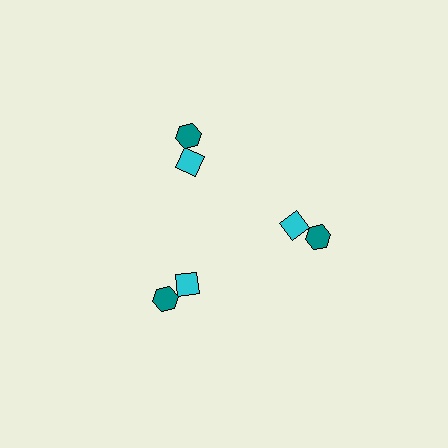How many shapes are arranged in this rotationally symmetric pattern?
There are 6 shapes, arranged in 3 groups of 2.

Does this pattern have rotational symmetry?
Yes, this pattern has 3-fold rotational symmetry. It looks the same after rotating 120 degrees around the center.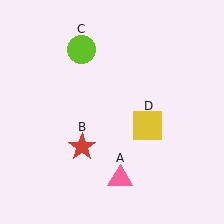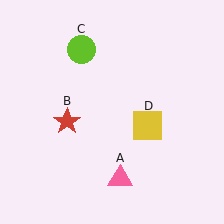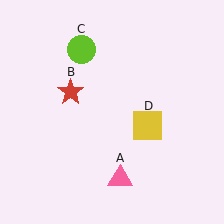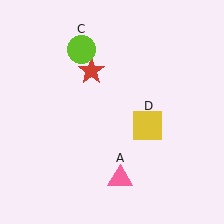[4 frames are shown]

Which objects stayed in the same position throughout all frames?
Pink triangle (object A) and lime circle (object C) and yellow square (object D) remained stationary.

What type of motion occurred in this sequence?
The red star (object B) rotated clockwise around the center of the scene.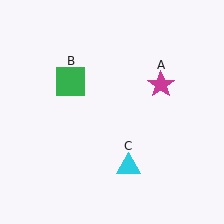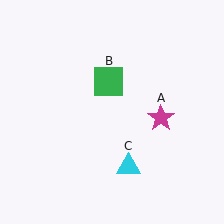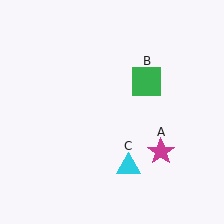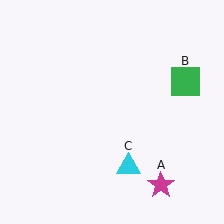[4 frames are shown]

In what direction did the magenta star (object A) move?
The magenta star (object A) moved down.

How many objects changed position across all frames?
2 objects changed position: magenta star (object A), green square (object B).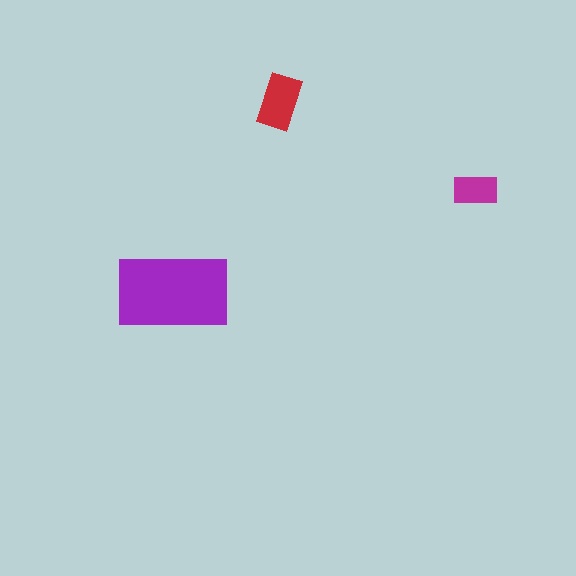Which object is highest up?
The red rectangle is topmost.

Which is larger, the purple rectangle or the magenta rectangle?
The purple one.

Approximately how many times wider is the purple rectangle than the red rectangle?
About 2 times wider.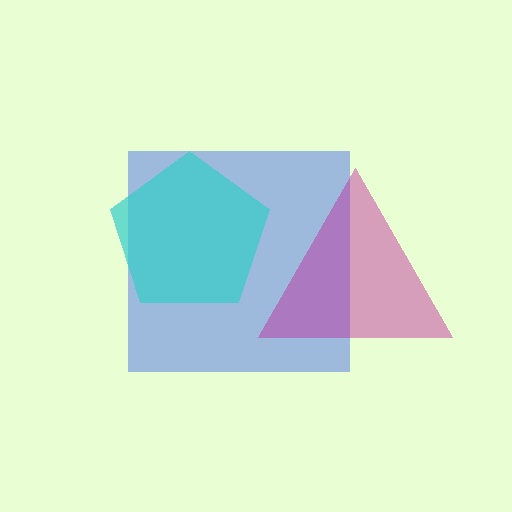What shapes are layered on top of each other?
The layered shapes are: a blue square, a cyan pentagon, a magenta triangle.